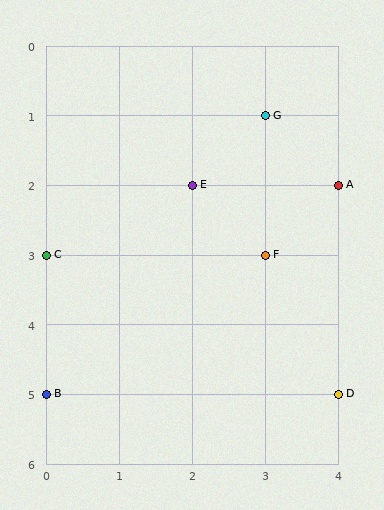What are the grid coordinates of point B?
Point B is at grid coordinates (0, 5).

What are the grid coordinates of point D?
Point D is at grid coordinates (4, 5).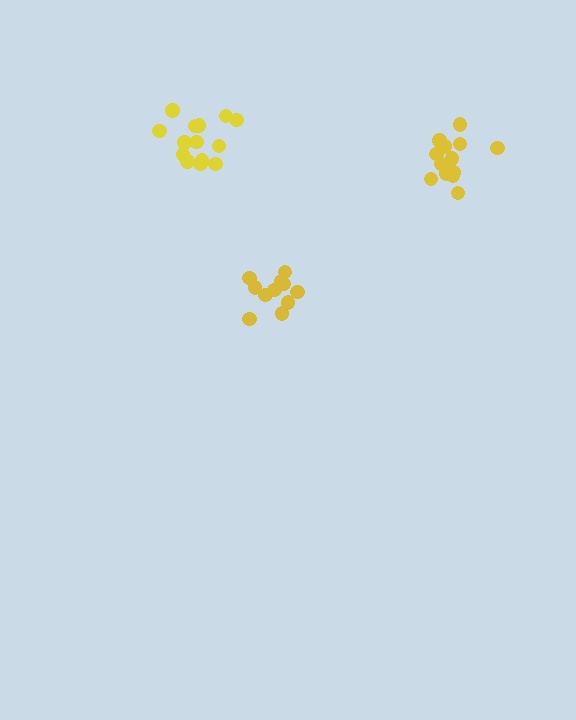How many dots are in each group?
Group 1: 14 dots, Group 2: 11 dots, Group 3: 14 dots (39 total).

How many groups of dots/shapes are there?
There are 3 groups.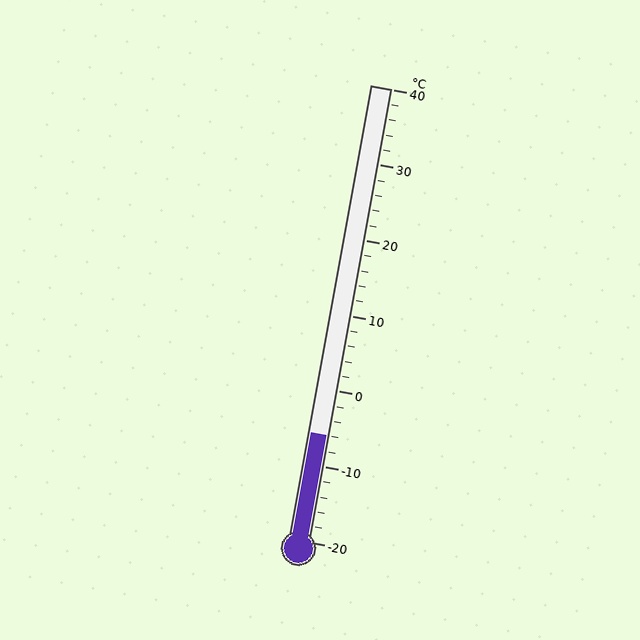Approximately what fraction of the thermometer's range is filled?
The thermometer is filled to approximately 25% of its range.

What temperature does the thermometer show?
The thermometer shows approximately -6°C.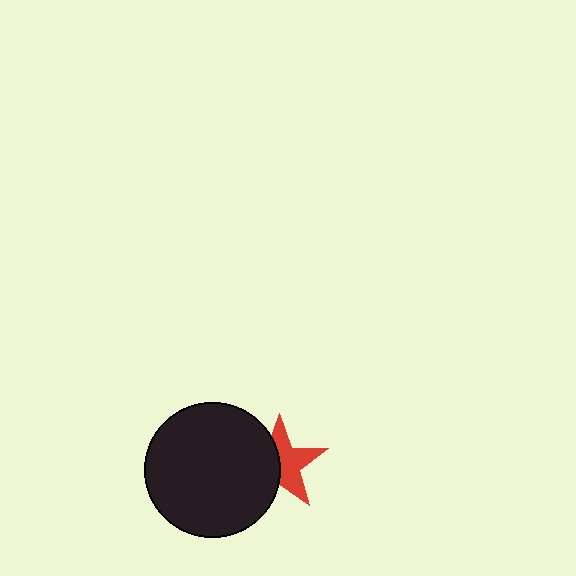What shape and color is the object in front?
The object in front is a black circle.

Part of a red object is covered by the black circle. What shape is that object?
It is a star.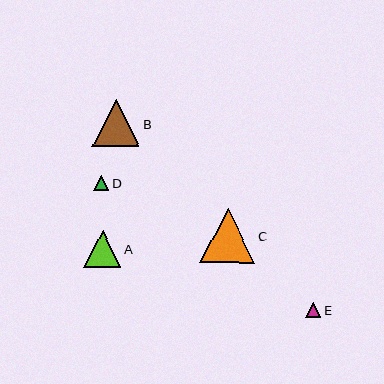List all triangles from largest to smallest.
From largest to smallest: C, B, A, E, D.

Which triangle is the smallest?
Triangle D is the smallest with a size of approximately 15 pixels.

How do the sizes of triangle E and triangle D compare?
Triangle E and triangle D are approximately the same size.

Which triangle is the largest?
Triangle C is the largest with a size of approximately 55 pixels.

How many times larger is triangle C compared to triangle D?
Triangle C is approximately 3.6 times the size of triangle D.